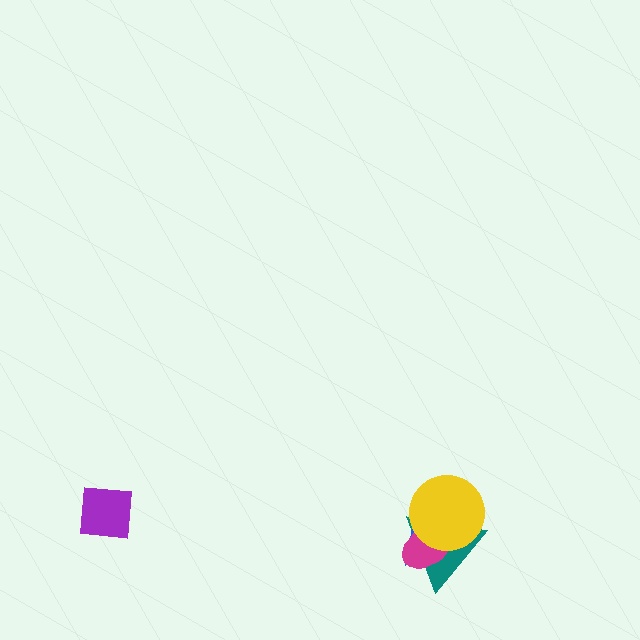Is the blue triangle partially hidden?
Yes, it is partially covered by another shape.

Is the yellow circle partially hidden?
No, no other shape covers it.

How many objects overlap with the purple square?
0 objects overlap with the purple square.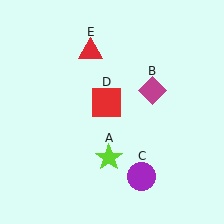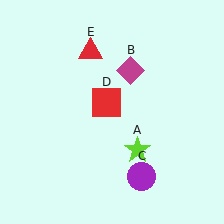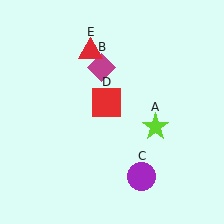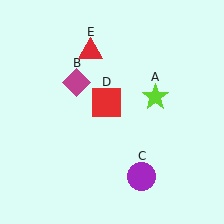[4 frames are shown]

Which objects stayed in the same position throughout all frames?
Purple circle (object C) and red square (object D) and red triangle (object E) remained stationary.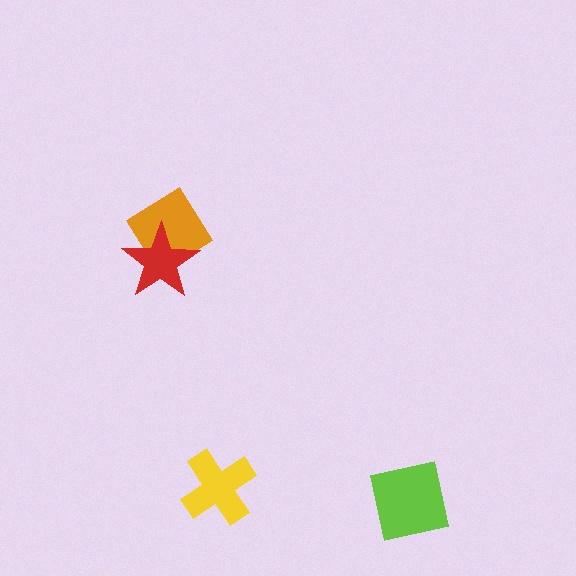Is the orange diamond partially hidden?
Yes, it is partially covered by another shape.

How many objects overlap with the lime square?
0 objects overlap with the lime square.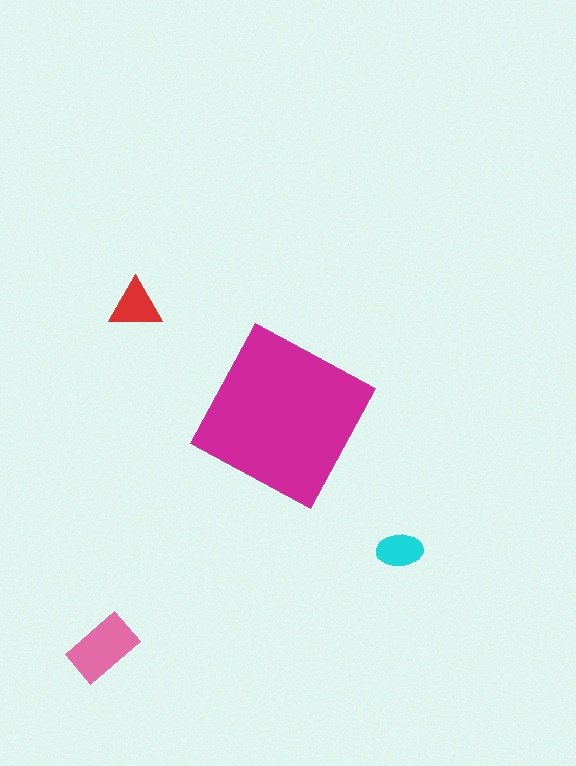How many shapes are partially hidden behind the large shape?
0 shapes are partially hidden.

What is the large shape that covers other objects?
A magenta diamond.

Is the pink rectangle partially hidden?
No, the pink rectangle is fully visible.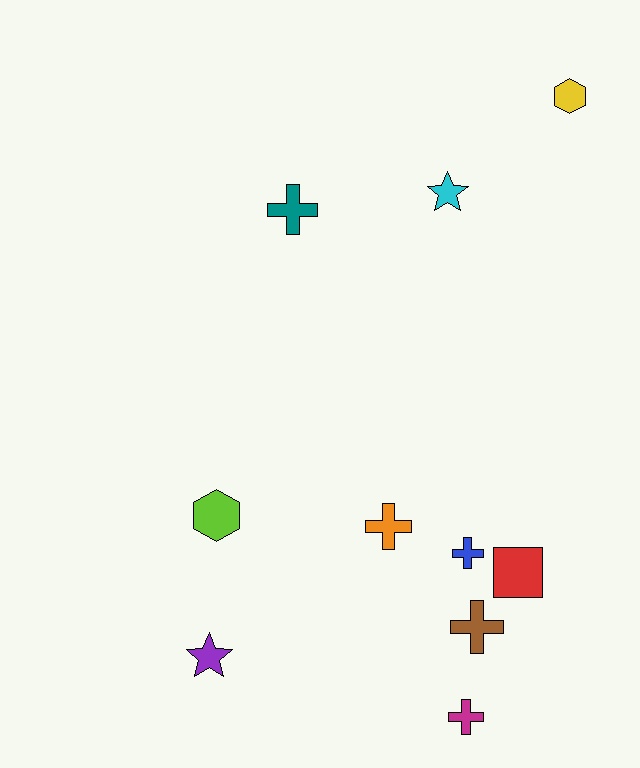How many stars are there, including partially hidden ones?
There are 2 stars.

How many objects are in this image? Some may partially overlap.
There are 10 objects.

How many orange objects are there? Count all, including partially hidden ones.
There is 1 orange object.